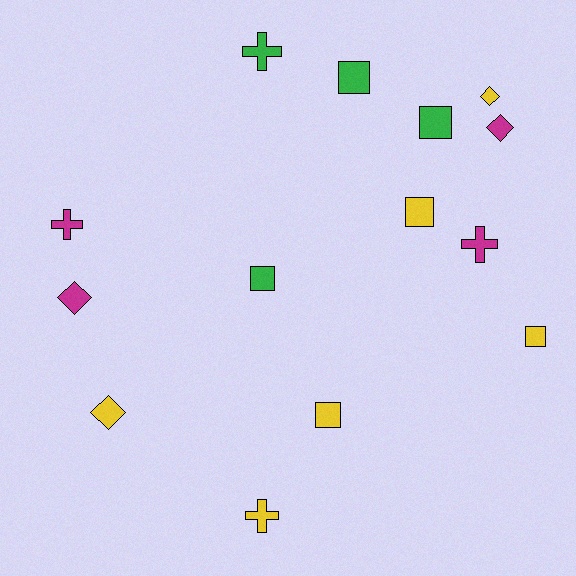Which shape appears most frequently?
Square, with 6 objects.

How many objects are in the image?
There are 14 objects.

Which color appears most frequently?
Yellow, with 6 objects.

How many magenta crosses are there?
There are 2 magenta crosses.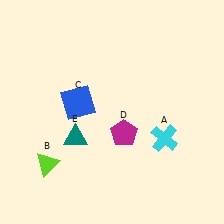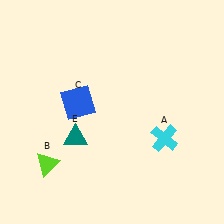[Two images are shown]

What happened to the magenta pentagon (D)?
The magenta pentagon (D) was removed in Image 2. It was in the bottom-right area of Image 1.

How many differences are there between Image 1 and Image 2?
There is 1 difference between the two images.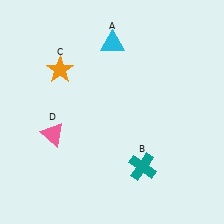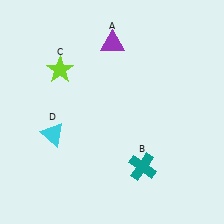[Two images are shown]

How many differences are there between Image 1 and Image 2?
There are 3 differences between the two images.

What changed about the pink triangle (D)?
In Image 1, D is pink. In Image 2, it changed to cyan.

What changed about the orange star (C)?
In Image 1, C is orange. In Image 2, it changed to lime.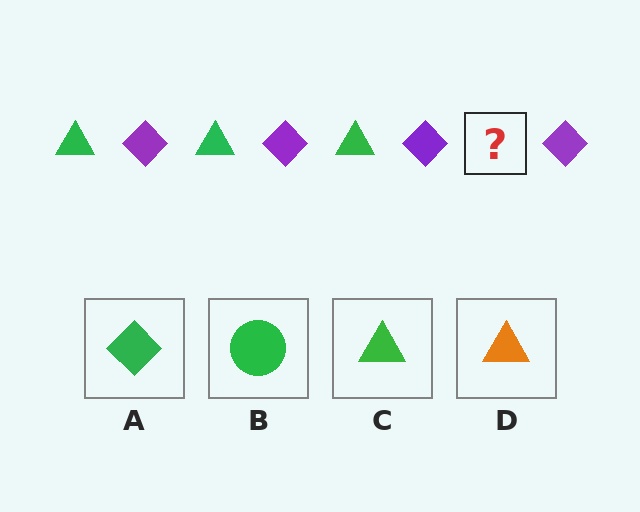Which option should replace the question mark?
Option C.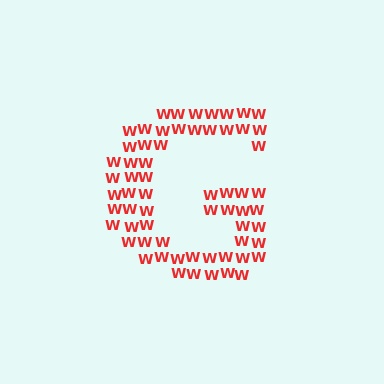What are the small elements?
The small elements are letter W's.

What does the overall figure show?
The overall figure shows the letter G.